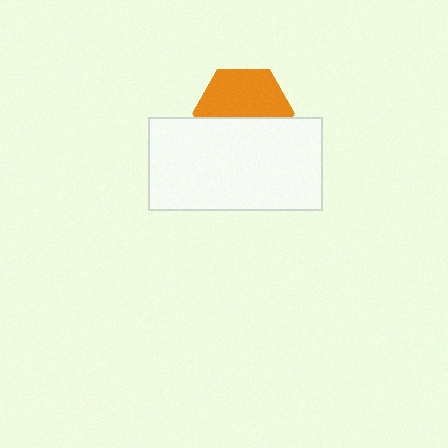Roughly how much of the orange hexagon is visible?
About half of it is visible (roughly 55%).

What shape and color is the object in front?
The object in front is a white rectangle.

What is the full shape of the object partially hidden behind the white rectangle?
The partially hidden object is an orange hexagon.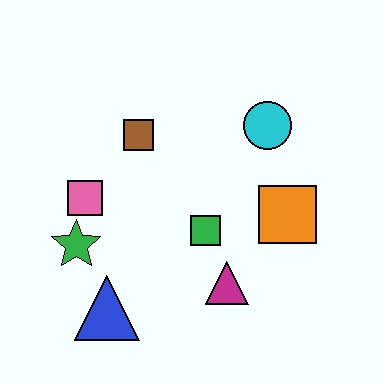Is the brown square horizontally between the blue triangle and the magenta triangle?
Yes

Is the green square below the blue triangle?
No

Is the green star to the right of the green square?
No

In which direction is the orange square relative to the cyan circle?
The orange square is below the cyan circle.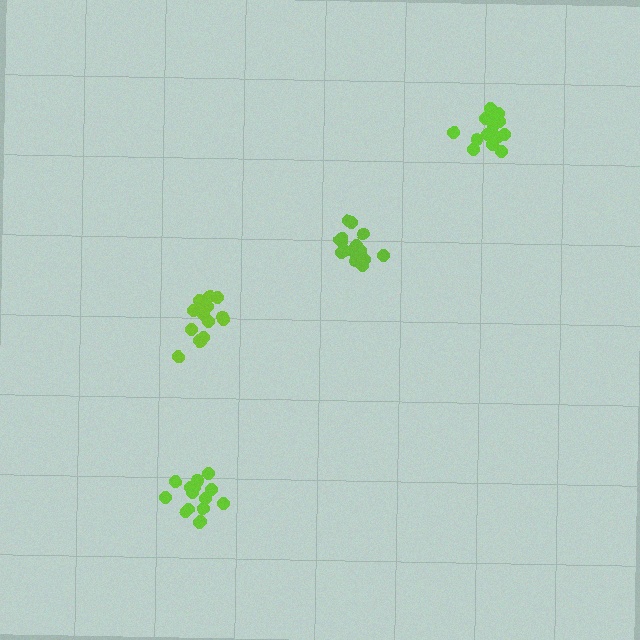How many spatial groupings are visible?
There are 4 spatial groupings.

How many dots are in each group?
Group 1: 15 dots, Group 2: 15 dots, Group 3: 16 dots, Group 4: 16 dots (62 total).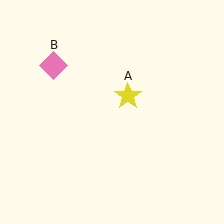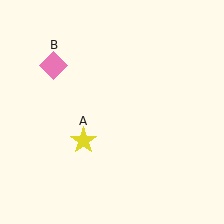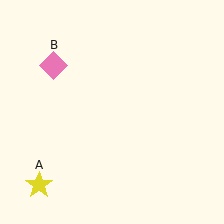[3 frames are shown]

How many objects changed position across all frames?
1 object changed position: yellow star (object A).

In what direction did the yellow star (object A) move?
The yellow star (object A) moved down and to the left.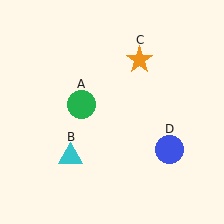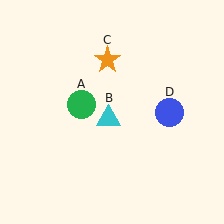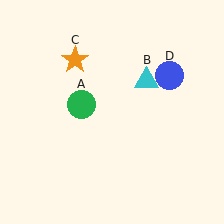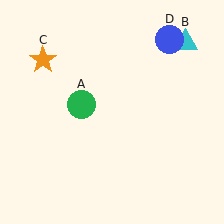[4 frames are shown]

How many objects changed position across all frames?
3 objects changed position: cyan triangle (object B), orange star (object C), blue circle (object D).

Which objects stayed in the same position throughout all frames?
Green circle (object A) remained stationary.